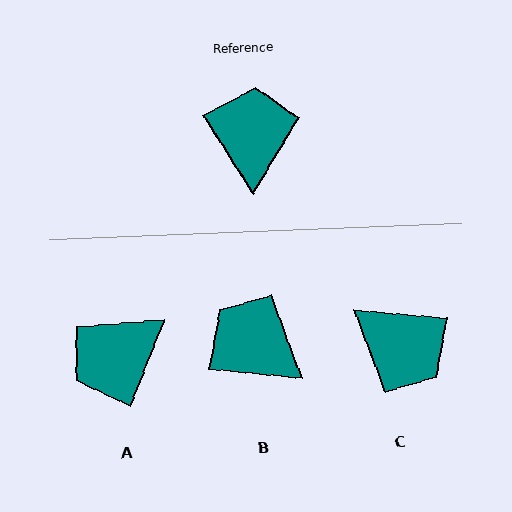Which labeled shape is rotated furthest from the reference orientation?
C, about 128 degrees away.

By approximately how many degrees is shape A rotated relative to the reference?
Approximately 126 degrees counter-clockwise.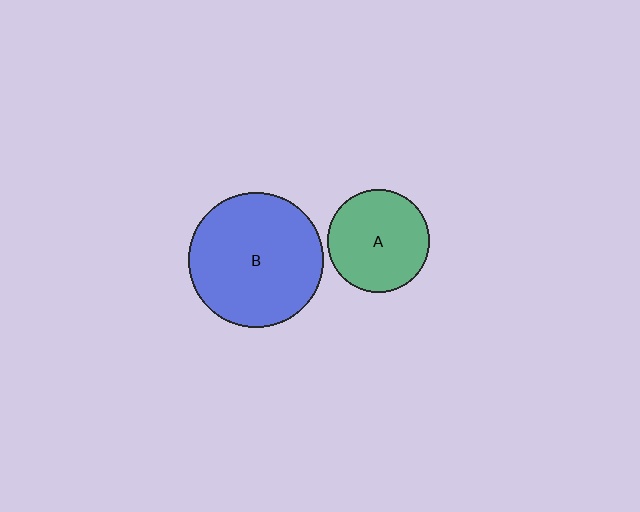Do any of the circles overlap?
No, none of the circles overlap.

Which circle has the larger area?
Circle B (blue).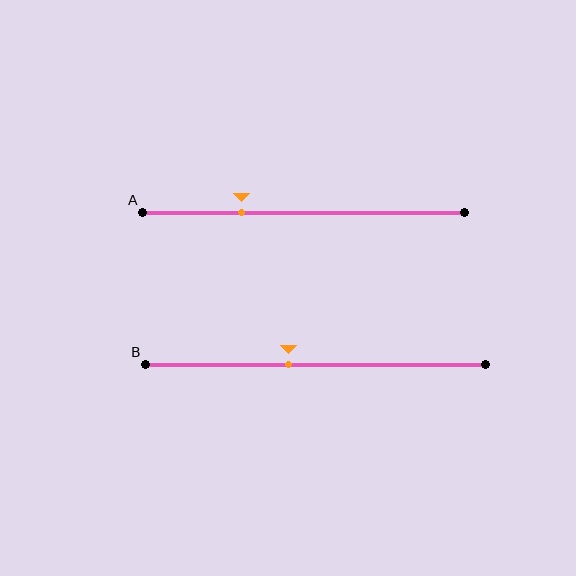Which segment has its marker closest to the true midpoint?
Segment B has its marker closest to the true midpoint.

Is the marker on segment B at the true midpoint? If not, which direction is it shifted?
No, the marker on segment B is shifted to the left by about 8% of the segment length.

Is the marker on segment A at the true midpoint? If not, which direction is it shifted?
No, the marker on segment A is shifted to the left by about 19% of the segment length.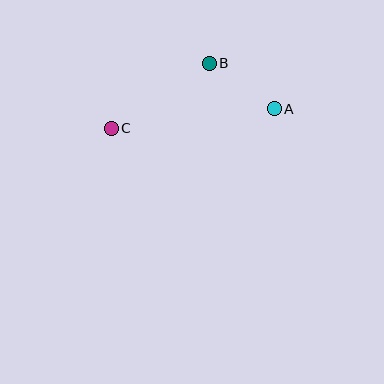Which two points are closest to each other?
Points A and B are closest to each other.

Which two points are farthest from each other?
Points A and C are farthest from each other.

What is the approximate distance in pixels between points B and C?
The distance between B and C is approximately 118 pixels.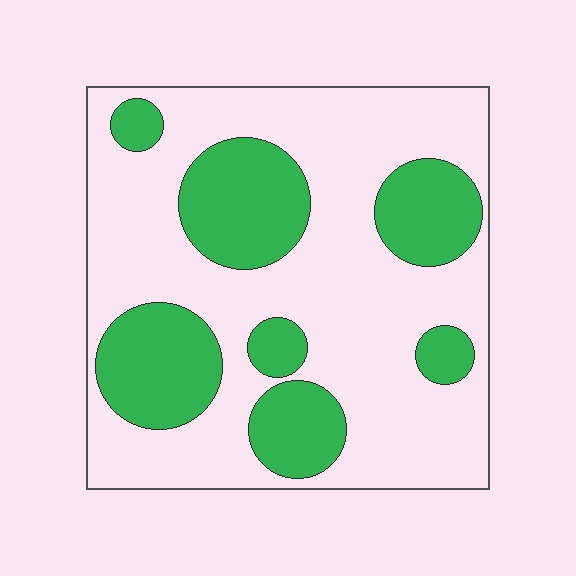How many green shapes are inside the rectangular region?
7.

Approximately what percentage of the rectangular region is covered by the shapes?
Approximately 30%.